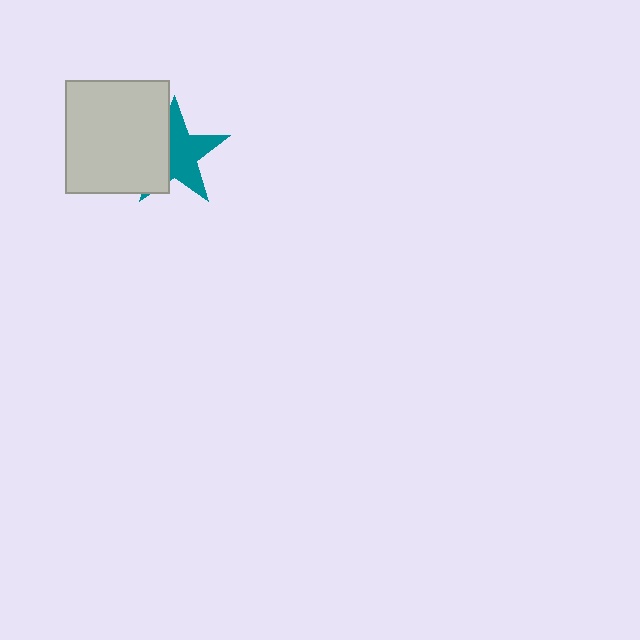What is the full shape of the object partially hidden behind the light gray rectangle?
The partially hidden object is a teal star.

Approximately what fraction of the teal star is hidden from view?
Roughly 40% of the teal star is hidden behind the light gray rectangle.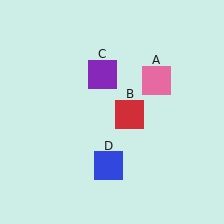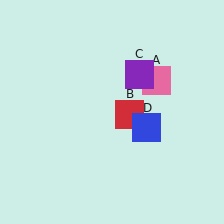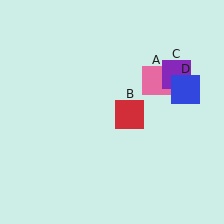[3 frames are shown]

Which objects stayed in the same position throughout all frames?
Pink square (object A) and red square (object B) remained stationary.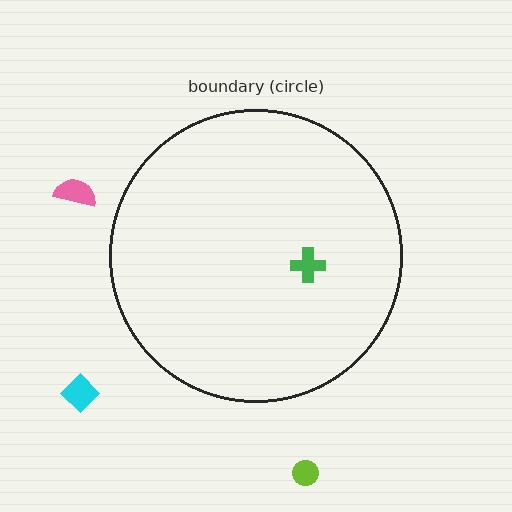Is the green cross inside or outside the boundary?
Inside.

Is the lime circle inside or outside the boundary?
Outside.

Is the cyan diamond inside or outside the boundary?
Outside.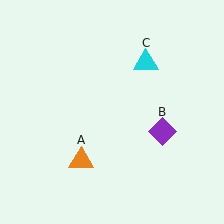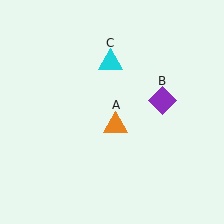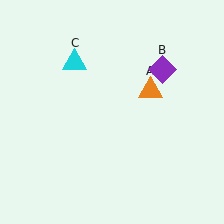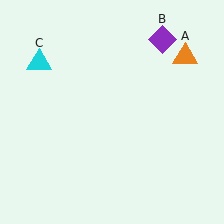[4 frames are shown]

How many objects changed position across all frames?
3 objects changed position: orange triangle (object A), purple diamond (object B), cyan triangle (object C).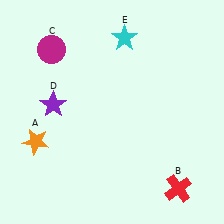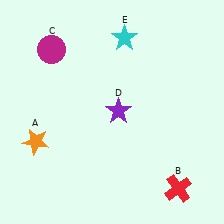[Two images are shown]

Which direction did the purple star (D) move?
The purple star (D) moved right.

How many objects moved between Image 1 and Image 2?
1 object moved between the two images.